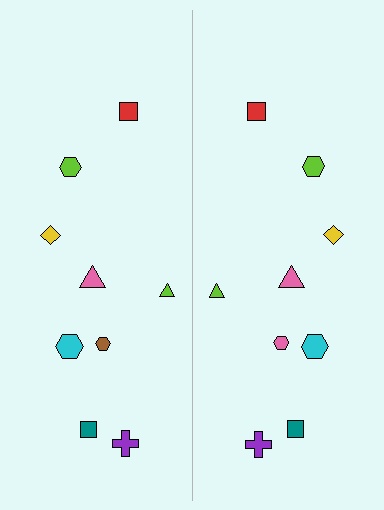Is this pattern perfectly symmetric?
No, the pattern is not perfectly symmetric. The pink hexagon on the right side breaks the symmetry — its mirror counterpart is brown.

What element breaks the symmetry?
The pink hexagon on the right side breaks the symmetry — its mirror counterpart is brown.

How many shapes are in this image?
There are 18 shapes in this image.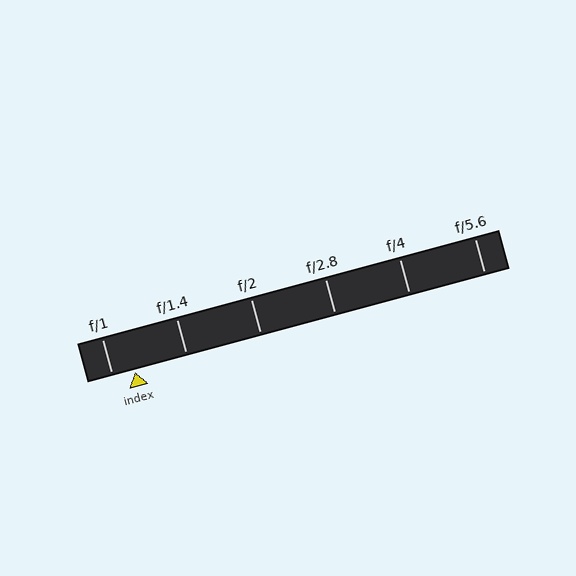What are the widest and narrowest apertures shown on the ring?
The widest aperture shown is f/1 and the narrowest is f/5.6.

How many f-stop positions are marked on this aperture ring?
There are 6 f-stop positions marked.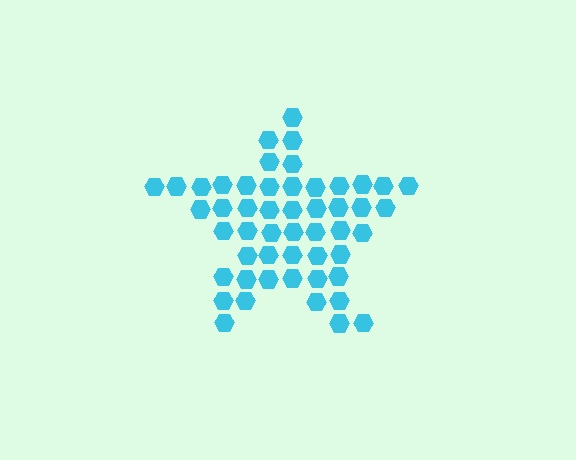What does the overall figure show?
The overall figure shows a star.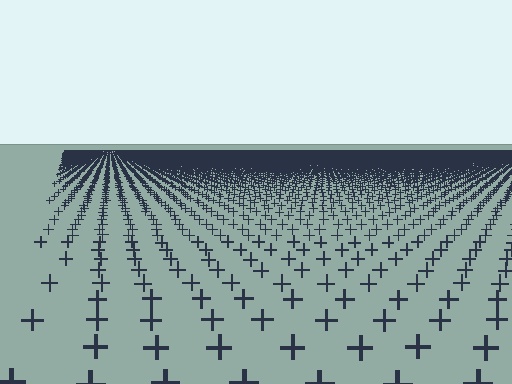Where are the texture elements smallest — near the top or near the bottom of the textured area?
Near the top.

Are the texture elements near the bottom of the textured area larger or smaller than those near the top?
Larger. Near the bottom, elements are closer to the viewer and appear at a bigger on-screen size.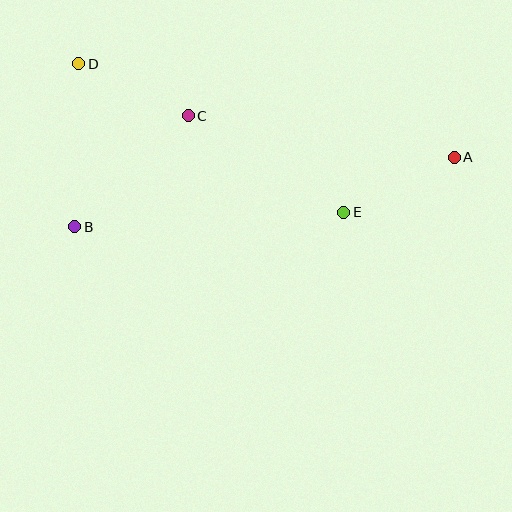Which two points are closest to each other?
Points C and D are closest to each other.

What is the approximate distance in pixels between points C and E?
The distance between C and E is approximately 183 pixels.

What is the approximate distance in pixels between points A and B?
The distance between A and B is approximately 386 pixels.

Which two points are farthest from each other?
Points A and D are farthest from each other.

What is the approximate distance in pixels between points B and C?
The distance between B and C is approximately 159 pixels.